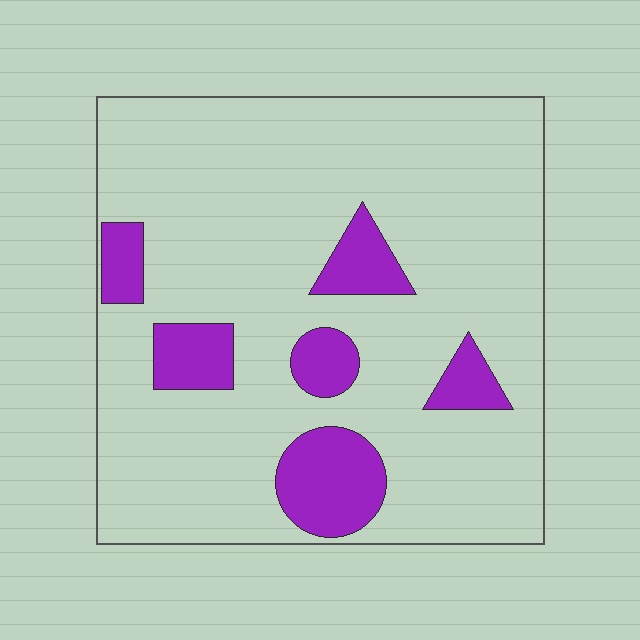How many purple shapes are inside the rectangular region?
6.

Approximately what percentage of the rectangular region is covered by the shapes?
Approximately 15%.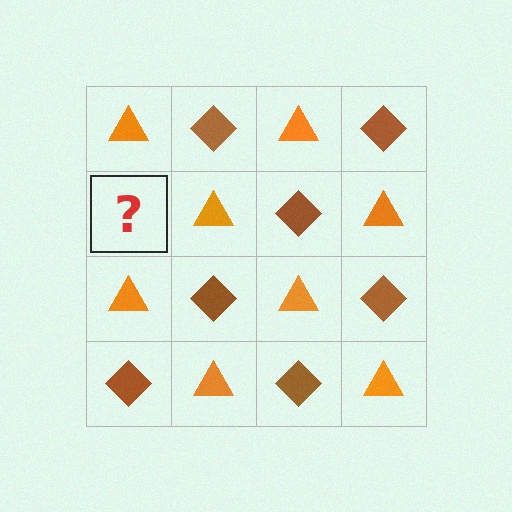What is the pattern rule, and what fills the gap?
The rule is that it alternates orange triangle and brown diamond in a checkerboard pattern. The gap should be filled with a brown diamond.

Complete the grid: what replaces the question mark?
The question mark should be replaced with a brown diamond.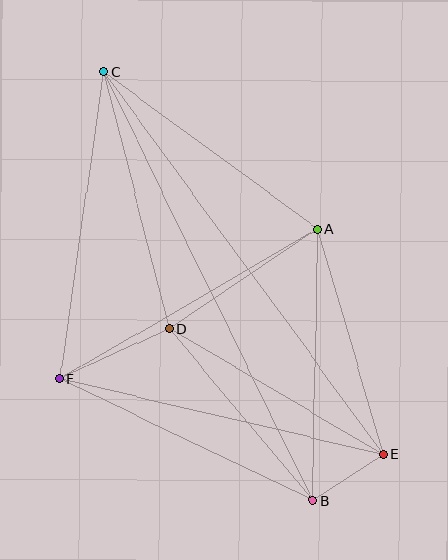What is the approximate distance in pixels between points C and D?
The distance between C and D is approximately 265 pixels.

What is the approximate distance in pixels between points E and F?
The distance between E and F is approximately 332 pixels.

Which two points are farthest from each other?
Points B and C are farthest from each other.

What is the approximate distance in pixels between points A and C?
The distance between A and C is approximately 265 pixels.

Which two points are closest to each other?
Points B and E are closest to each other.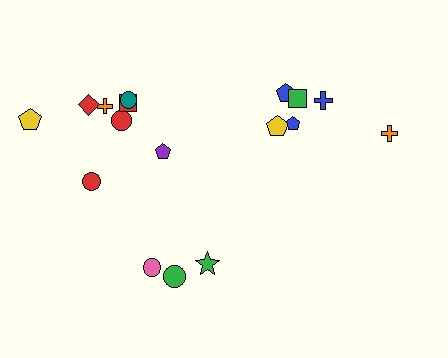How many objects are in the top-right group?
There are 6 objects.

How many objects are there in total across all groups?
There are 17 objects.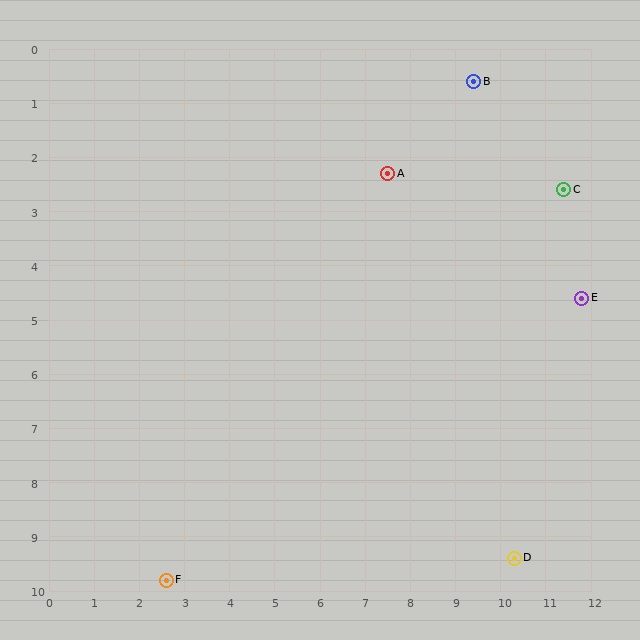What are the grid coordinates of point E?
Point E is at approximately (11.8, 4.6).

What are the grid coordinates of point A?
Point A is at approximately (7.5, 2.3).